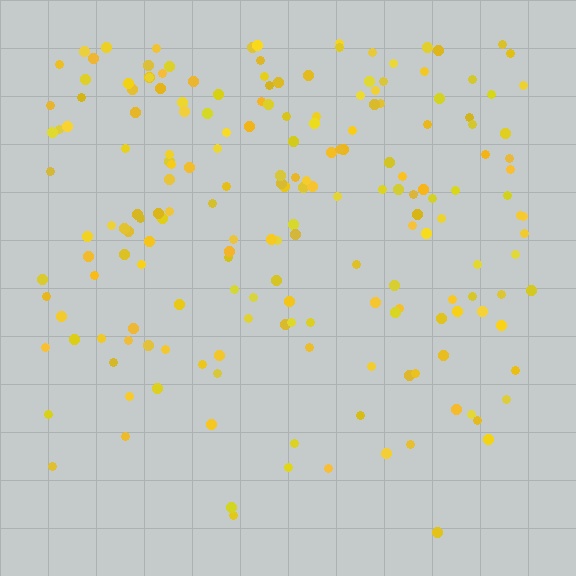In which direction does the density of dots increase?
From bottom to top, with the top side densest.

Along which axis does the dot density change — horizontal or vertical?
Vertical.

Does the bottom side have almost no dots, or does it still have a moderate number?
Still a moderate number, just noticeably fewer than the top.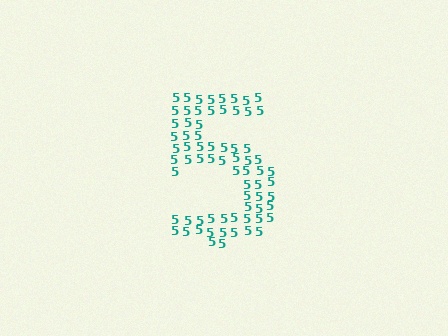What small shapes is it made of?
It is made of small digit 5's.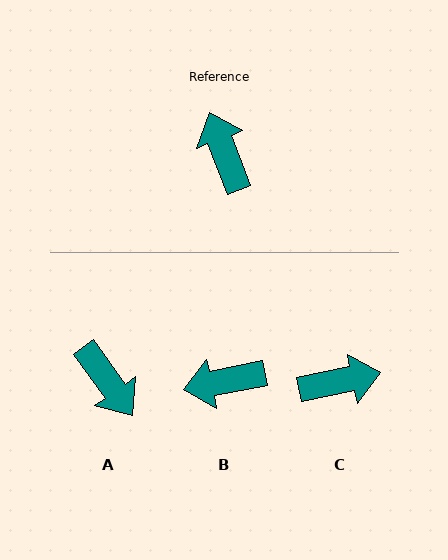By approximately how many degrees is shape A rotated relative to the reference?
Approximately 165 degrees clockwise.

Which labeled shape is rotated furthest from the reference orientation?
A, about 165 degrees away.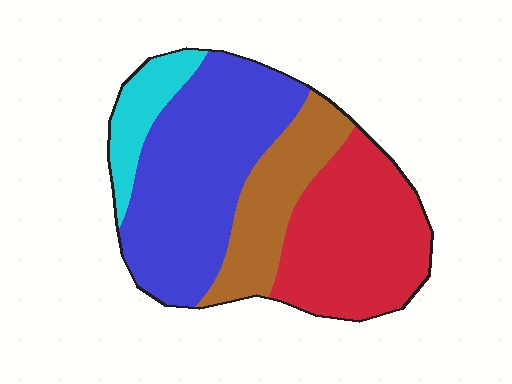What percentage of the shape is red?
Red takes up about one third (1/3) of the shape.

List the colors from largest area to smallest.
From largest to smallest: blue, red, brown, cyan.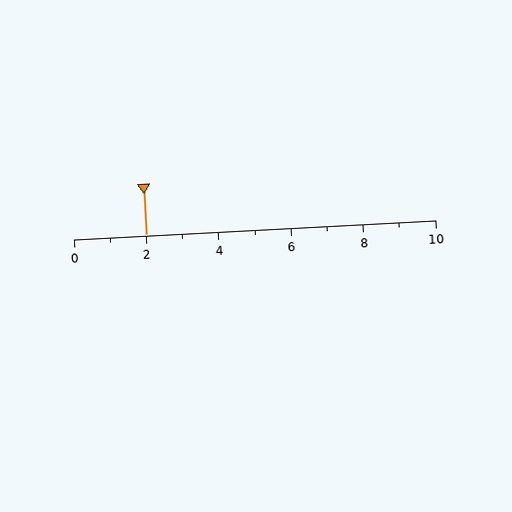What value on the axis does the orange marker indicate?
The marker indicates approximately 2.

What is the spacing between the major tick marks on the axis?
The major ticks are spaced 2 apart.